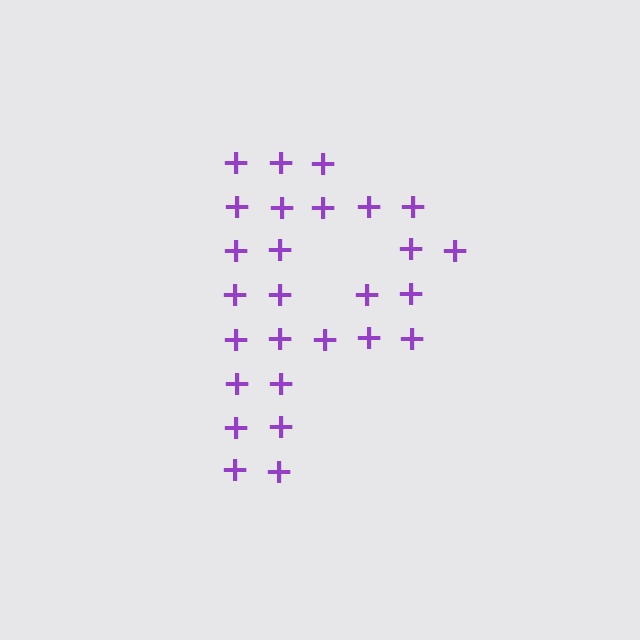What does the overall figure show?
The overall figure shows the letter P.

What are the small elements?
The small elements are plus signs.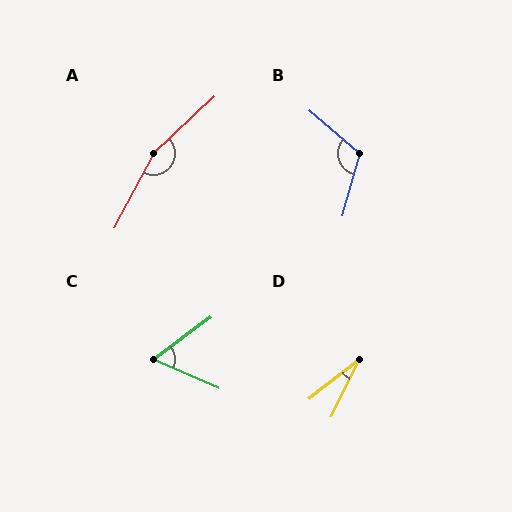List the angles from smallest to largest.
D (25°), C (60°), B (115°), A (160°).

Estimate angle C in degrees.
Approximately 60 degrees.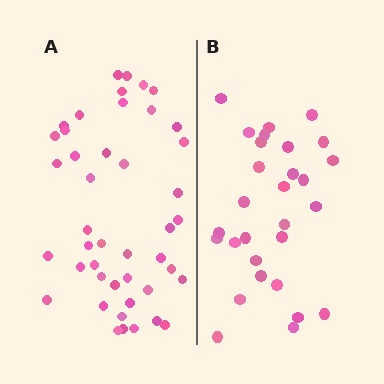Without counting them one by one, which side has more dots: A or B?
Region A (the left region) has more dots.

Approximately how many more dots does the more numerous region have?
Region A has approximately 15 more dots than region B.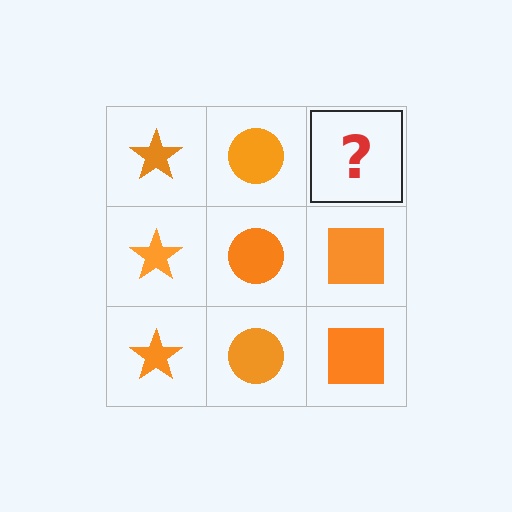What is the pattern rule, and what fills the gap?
The rule is that each column has a consistent shape. The gap should be filled with an orange square.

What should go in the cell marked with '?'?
The missing cell should contain an orange square.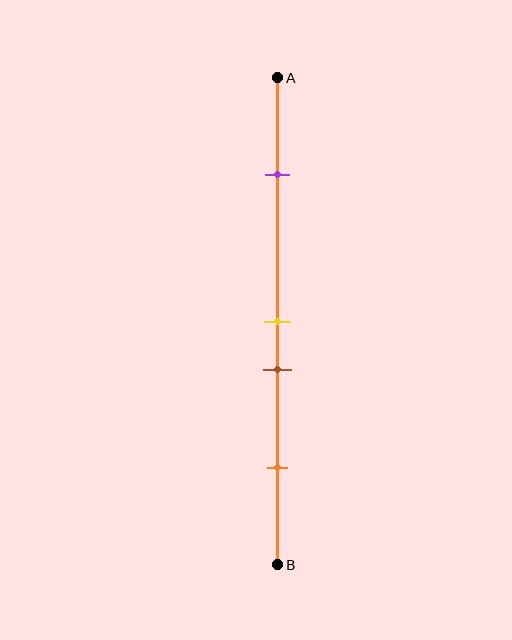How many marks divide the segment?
There are 4 marks dividing the segment.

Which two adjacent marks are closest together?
The yellow and brown marks are the closest adjacent pair.